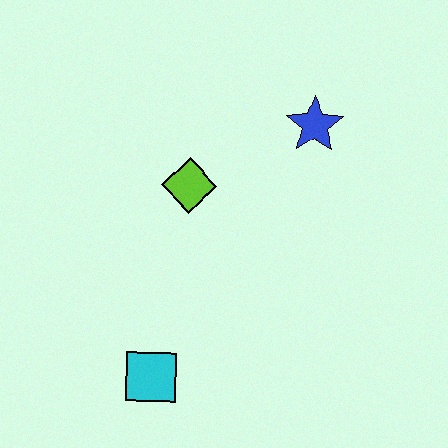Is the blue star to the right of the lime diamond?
Yes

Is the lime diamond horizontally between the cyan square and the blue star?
Yes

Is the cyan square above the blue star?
No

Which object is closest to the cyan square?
The lime diamond is closest to the cyan square.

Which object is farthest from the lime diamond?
The cyan square is farthest from the lime diamond.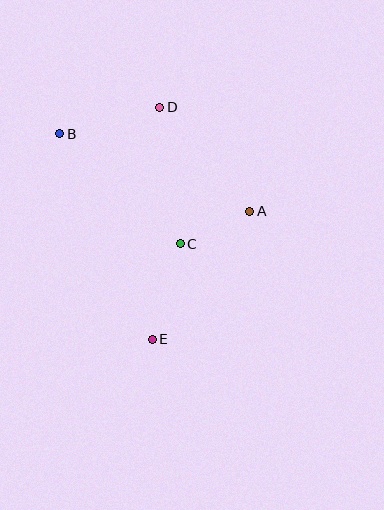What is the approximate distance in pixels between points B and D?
The distance between B and D is approximately 103 pixels.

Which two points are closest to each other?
Points A and C are closest to each other.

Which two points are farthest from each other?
Points D and E are farthest from each other.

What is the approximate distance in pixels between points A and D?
The distance between A and D is approximately 137 pixels.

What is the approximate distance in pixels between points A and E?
The distance between A and E is approximately 161 pixels.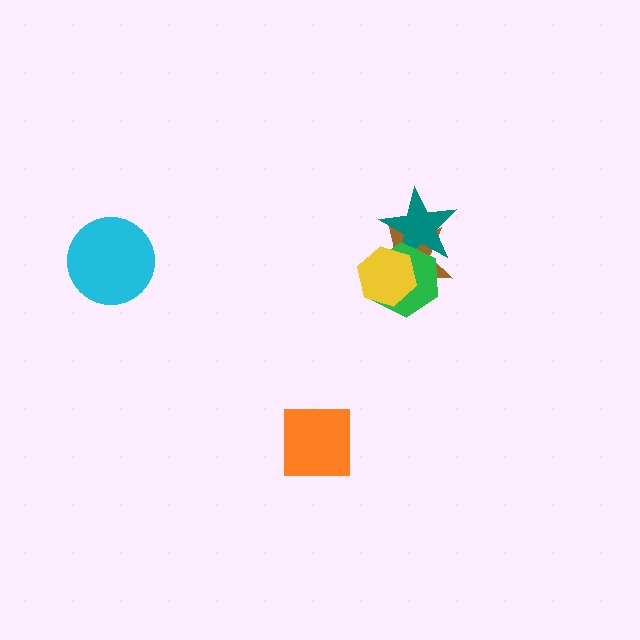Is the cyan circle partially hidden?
No, no other shape covers it.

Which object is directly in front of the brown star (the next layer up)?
The teal star is directly in front of the brown star.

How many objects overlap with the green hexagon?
3 objects overlap with the green hexagon.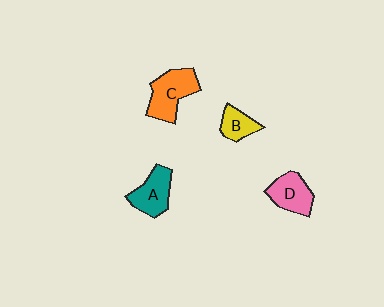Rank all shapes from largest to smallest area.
From largest to smallest: C (orange), A (teal), D (pink), B (yellow).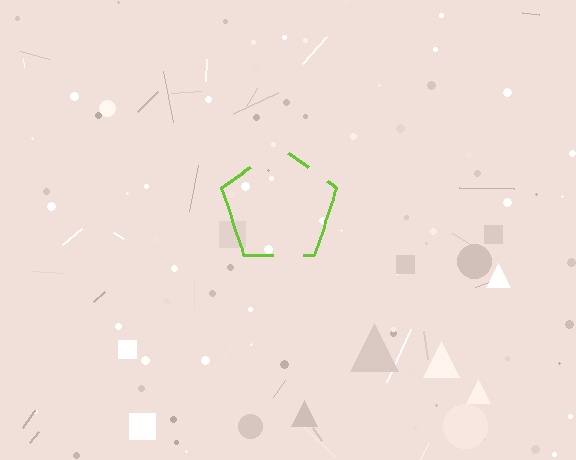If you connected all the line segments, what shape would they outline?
They would outline a pentagon.